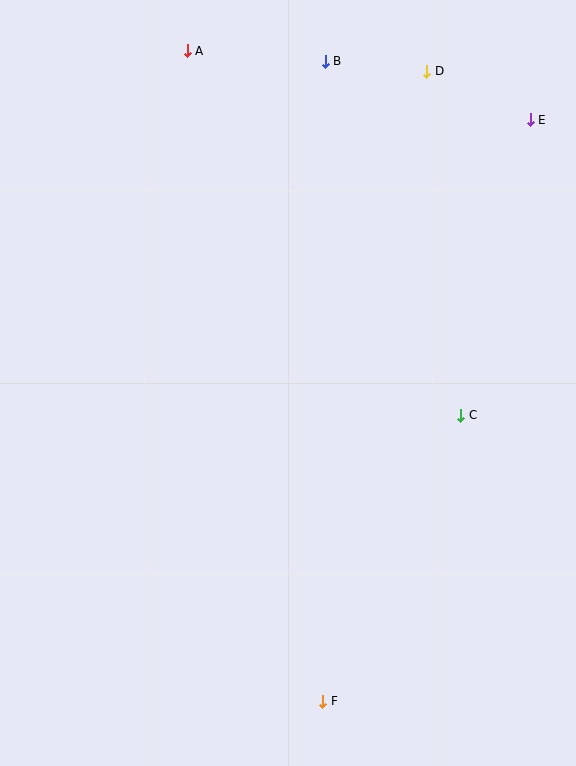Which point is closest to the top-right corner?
Point E is closest to the top-right corner.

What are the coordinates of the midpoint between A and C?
The midpoint between A and C is at (324, 233).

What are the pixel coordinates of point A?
Point A is at (187, 51).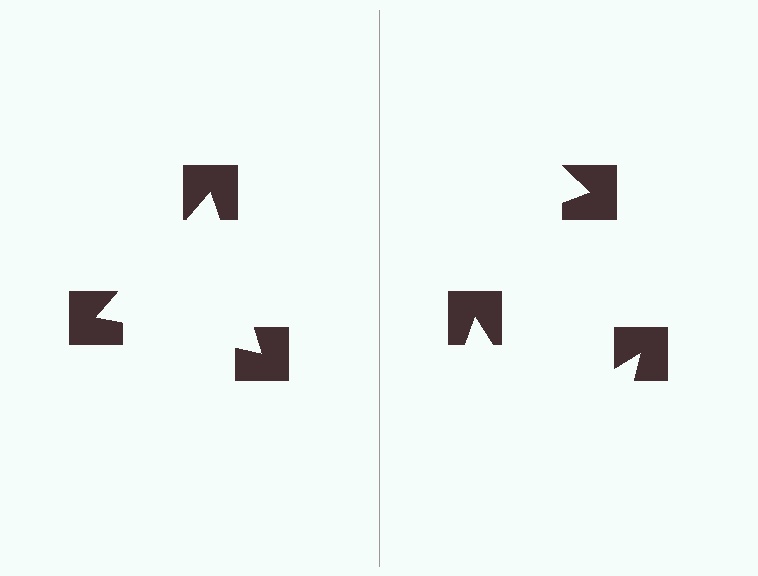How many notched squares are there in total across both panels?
6 — 3 on each side.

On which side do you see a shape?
An illusory triangle appears on the left side. On the right side the wedge cuts are rotated, so no coherent shape forms.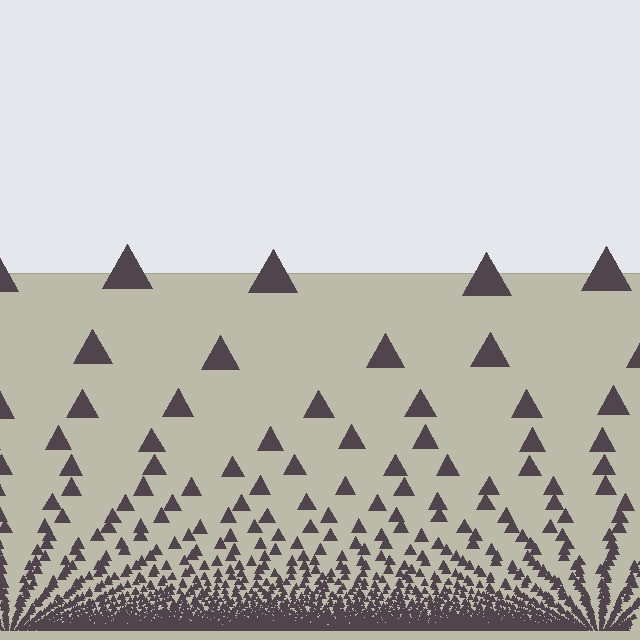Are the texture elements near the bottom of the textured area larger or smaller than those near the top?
Smaller. The gradient is inverted — elements near the bottom are smaller and denser.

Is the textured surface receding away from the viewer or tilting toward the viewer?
The surface appears to tilt toward the viewer. Texture elements get larger and sparser toward the top.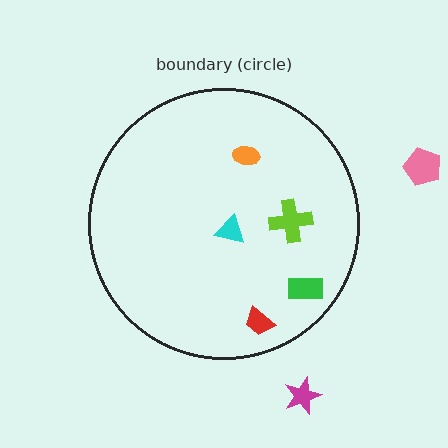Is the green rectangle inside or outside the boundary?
Inside.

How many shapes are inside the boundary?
5 inside, 2 outside.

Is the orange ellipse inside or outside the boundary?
Inside.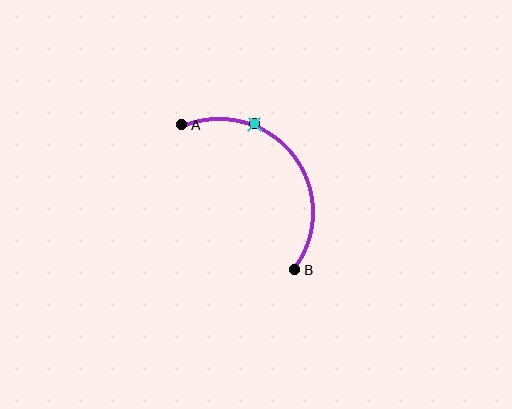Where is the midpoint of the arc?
The arc midpoint is the point on the curve farthest from the straight line joining A and B. It sits above and to the right of that line.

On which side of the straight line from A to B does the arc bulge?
The arc bulges above and to the right of the straight line connecting A and B.